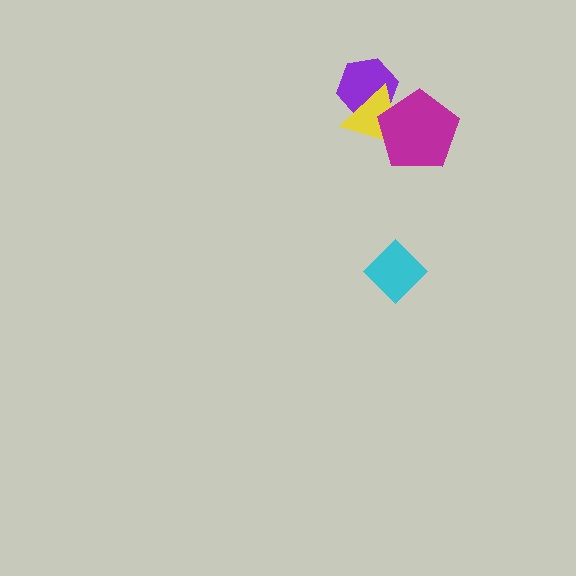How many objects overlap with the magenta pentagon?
2 objects overlap with the magenta pentagon.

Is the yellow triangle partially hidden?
Yes, it is partially covered by another shape.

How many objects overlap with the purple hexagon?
2 objects overlap with the purple hexagon.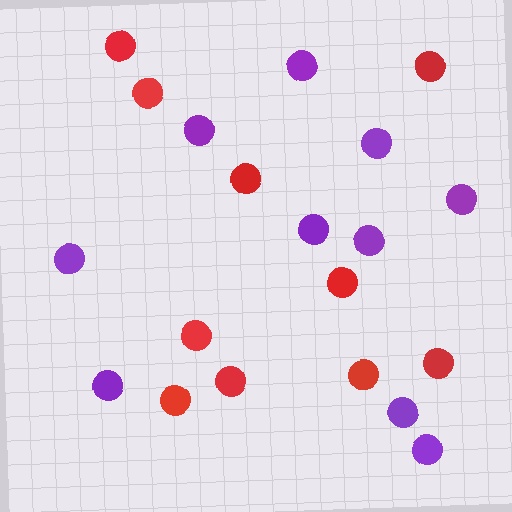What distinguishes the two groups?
There are 2 groups: one group of red circles (10) and one group of purple circles (10).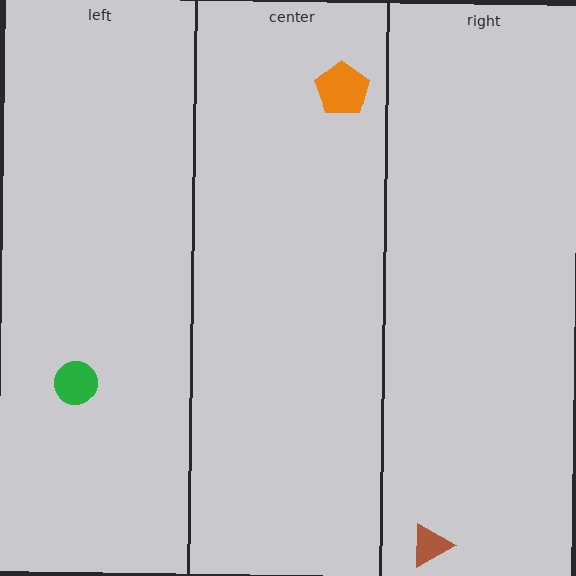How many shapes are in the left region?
1.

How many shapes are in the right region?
1.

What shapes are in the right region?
The brown triangle.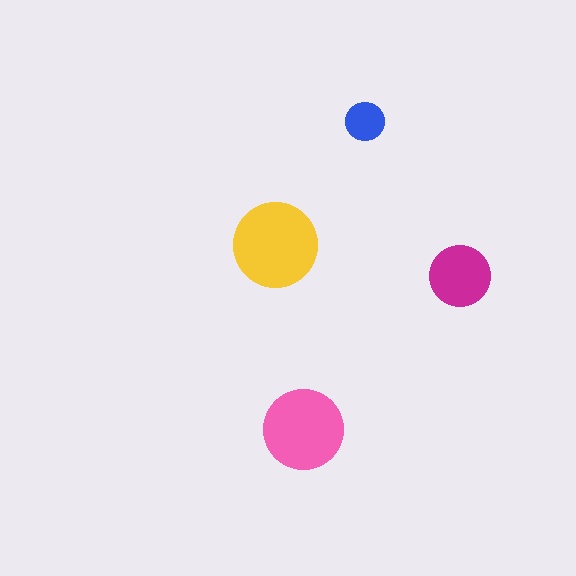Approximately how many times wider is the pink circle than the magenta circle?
About 1.5 times wider.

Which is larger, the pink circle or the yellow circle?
The yellow one.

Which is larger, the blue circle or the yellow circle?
The yellow one.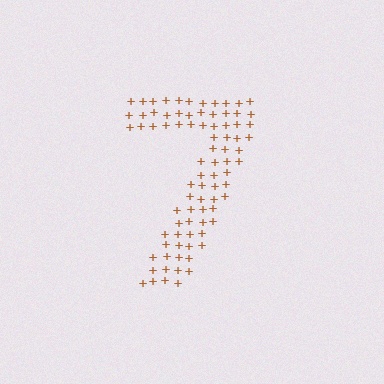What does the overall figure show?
The overall figure shows the digit 7.